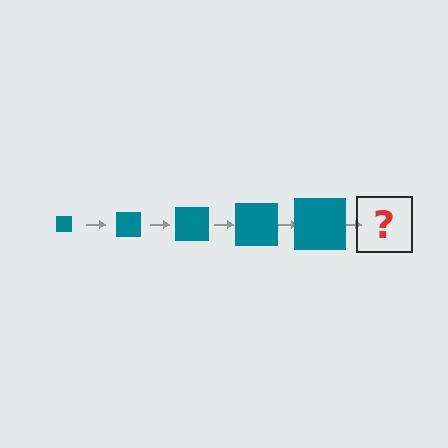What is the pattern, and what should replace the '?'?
The pattern is that the square gets progressively larger each step. The '?' should be a teal square, larger than the previous one.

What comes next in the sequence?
The next element should be a teal square, larger than the previous one.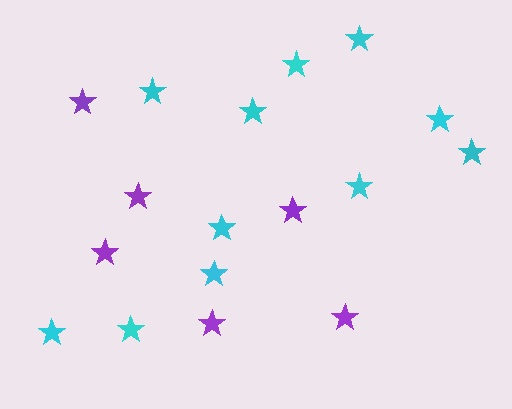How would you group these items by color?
There are 2 groups: one group of purple stars (6) and one group of cyan stars (11).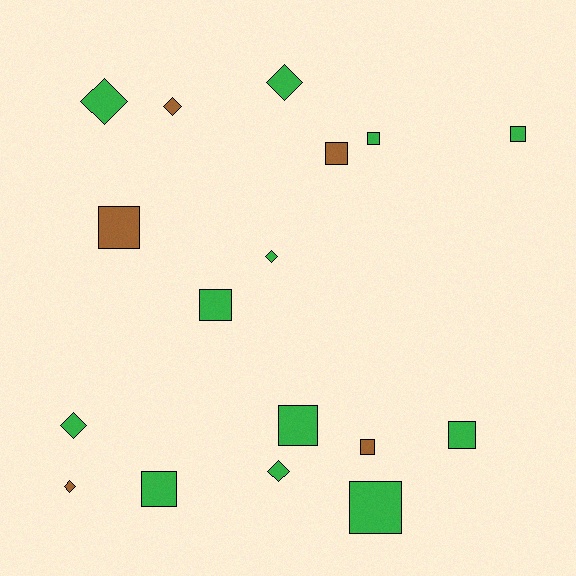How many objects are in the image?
There are 17 objects.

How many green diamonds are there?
There are 5 green diamonds.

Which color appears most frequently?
Green, with 12 objects.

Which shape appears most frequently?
Square, with 10 objects.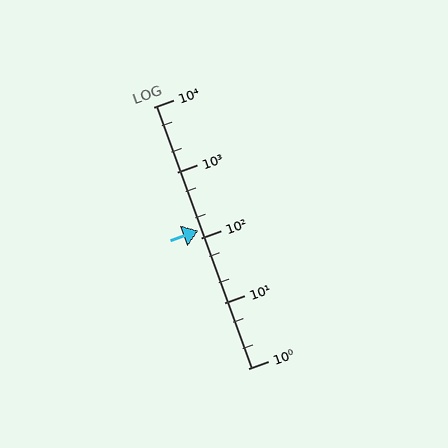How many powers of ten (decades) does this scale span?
The scale spans 4 decades, from 1 to 10000.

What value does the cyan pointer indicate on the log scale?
The pointer indicates approximately 130.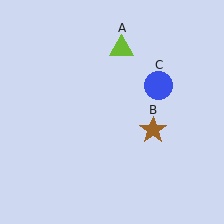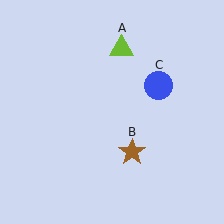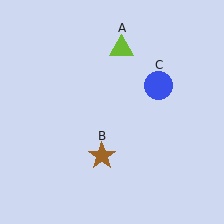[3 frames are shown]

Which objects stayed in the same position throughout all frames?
Lime triangle (object A) and blue circle (object C) remained stationary.